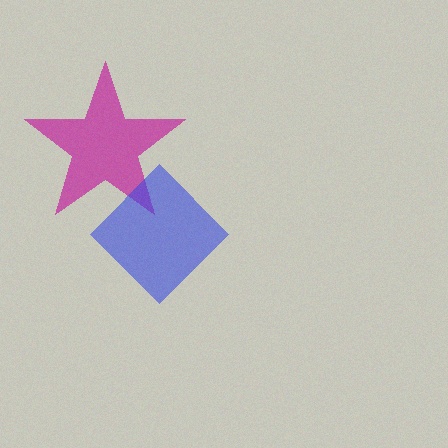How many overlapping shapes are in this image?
There are 2 overlapping shapes in the image.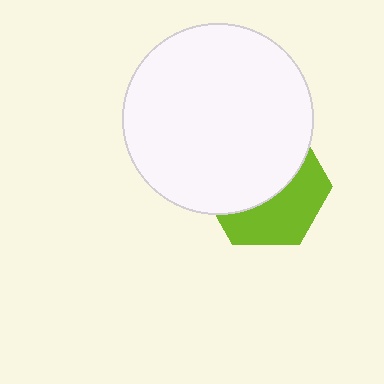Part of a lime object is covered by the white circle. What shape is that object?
It is a hexagon.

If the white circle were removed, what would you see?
You would see the complete lime hexagon.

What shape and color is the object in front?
The object in front is a white circle.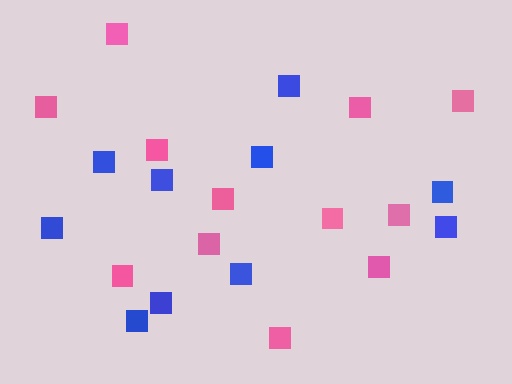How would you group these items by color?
There are 2 groups: one group of blue squares (10) and one group of pink squares (12).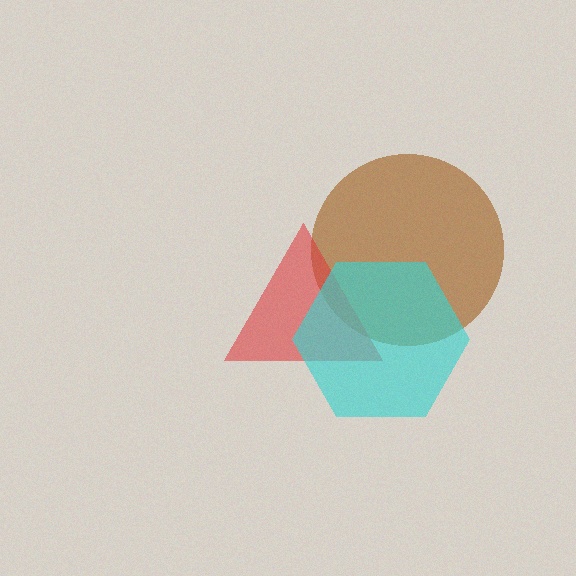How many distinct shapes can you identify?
There are 3 distinct shapes: a brown circle, a red triangle, a cyan hexagon.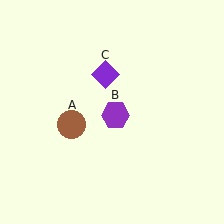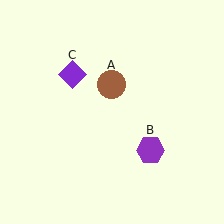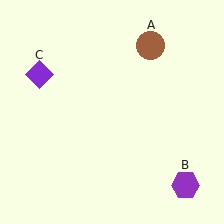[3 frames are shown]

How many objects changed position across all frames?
3 objects changed position: brown circle (object A), purple hexagon (object B), purple diamond (object C).